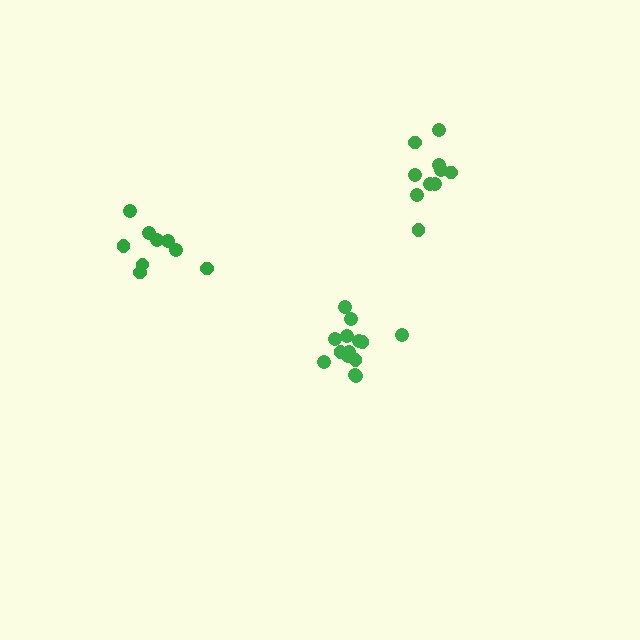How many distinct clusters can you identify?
There are 3 distinct clusters.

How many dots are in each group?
Group 1: 9 dots, Group 2: 10 dots, Group 3: 14 dots (33 total).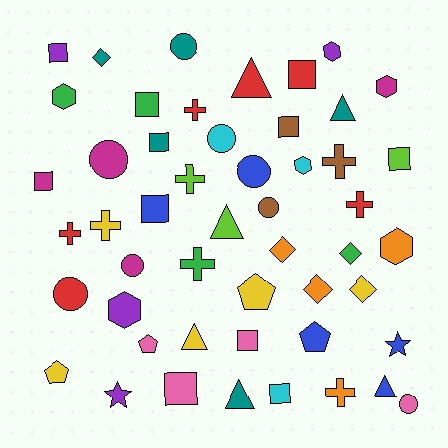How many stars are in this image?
There are 2 stars.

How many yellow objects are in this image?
There are 5 yellow objects.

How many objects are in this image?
There are 50 objects.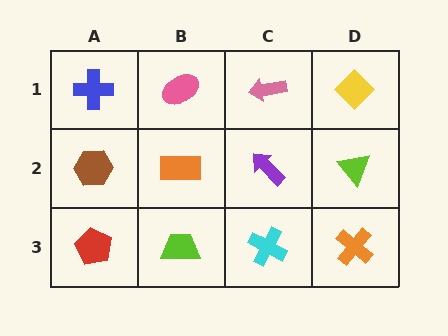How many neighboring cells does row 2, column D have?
3.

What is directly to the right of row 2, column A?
An orange rectangle.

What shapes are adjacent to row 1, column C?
A purple arrow (row 2, column C), a pink ellipse (row 1, column B), a yellow diamond (row 1, column D).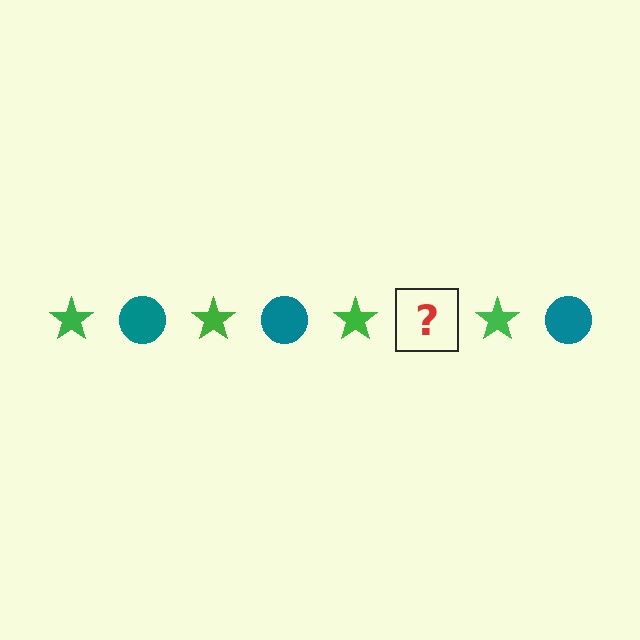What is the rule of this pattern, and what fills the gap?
The rule is that the pattern alternates between green star and teal circle. The gap should be filled with a teal circle.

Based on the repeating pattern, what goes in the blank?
The blank should be a teal circle.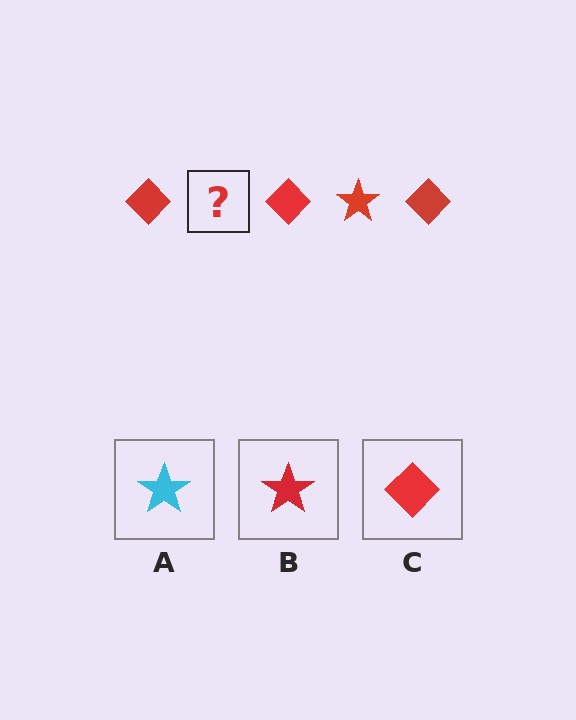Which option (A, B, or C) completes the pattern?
B.